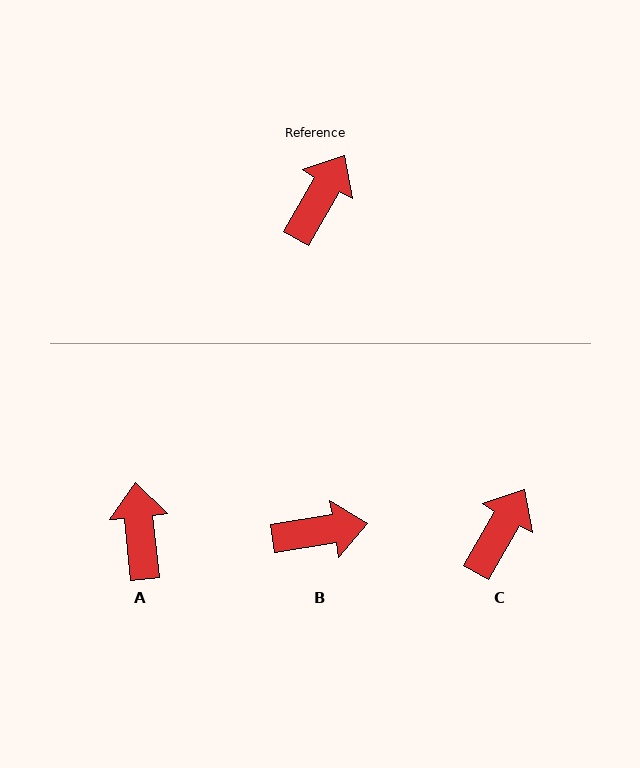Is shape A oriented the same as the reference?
No, it is off by about 36 degrees.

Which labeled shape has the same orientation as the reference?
C.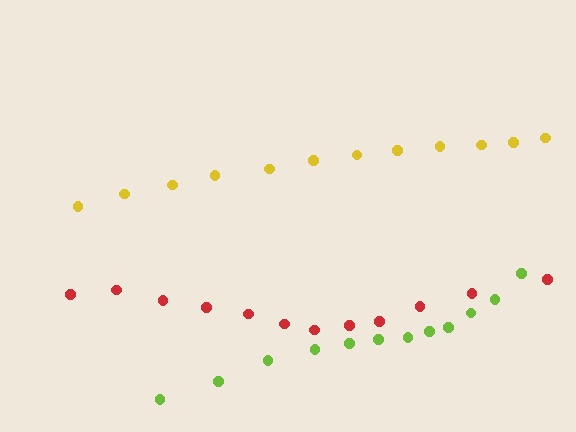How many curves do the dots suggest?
There are 3 distinct paths.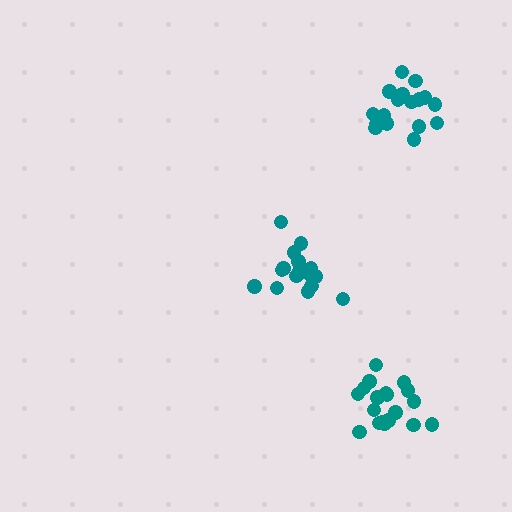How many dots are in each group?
Group 1: 17 dots, Group 2: 18 dots, Group 3: 19 dots (54 total).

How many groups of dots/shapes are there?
There are 3 groups.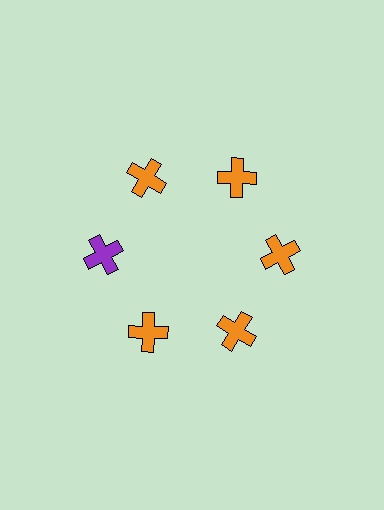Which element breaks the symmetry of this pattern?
The purple cross at roughly the 9 o'clock position breaks the symmetry. All other shapes are orange crosses.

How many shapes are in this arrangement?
There are 6 shapes arranged in a ring pattern.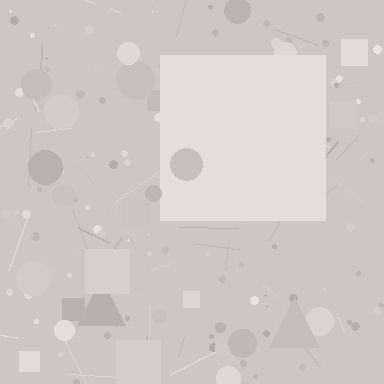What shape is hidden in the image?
A square is hidden in the image.